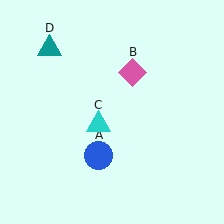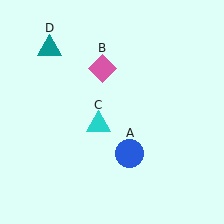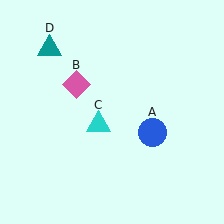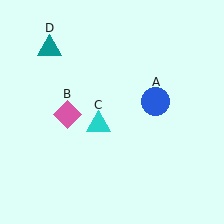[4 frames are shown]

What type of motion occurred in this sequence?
The blue circle (object A), pink diamond (object B) rotated counterclockwise around the center of the scene.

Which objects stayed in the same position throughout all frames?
Cyan triangle (object C) and teal triangle (object D) remained stationary.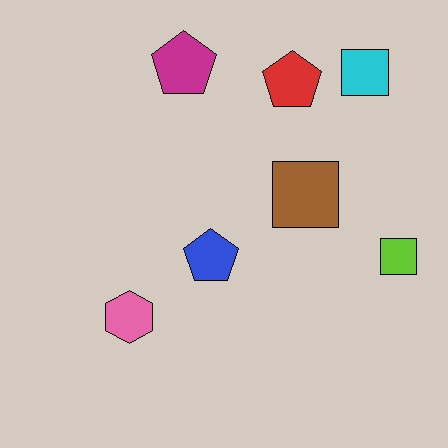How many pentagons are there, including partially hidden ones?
There are 3 pentagons.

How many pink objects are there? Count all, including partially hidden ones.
There is 1 pink object.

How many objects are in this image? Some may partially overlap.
There are 7 objects.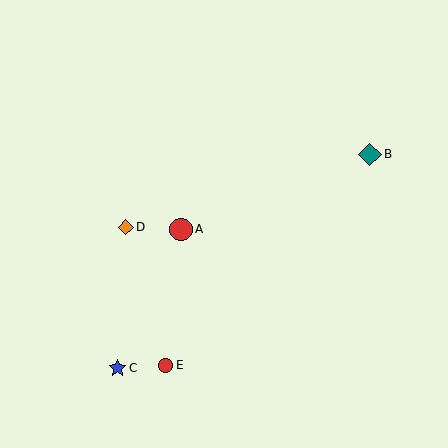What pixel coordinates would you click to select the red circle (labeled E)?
Click at (166, 365) to select the red circle E.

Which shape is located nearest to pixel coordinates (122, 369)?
The blue star (labeled C) at (117, 368) is nearest to that location.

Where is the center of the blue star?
The center of the blue star is at (117, 368).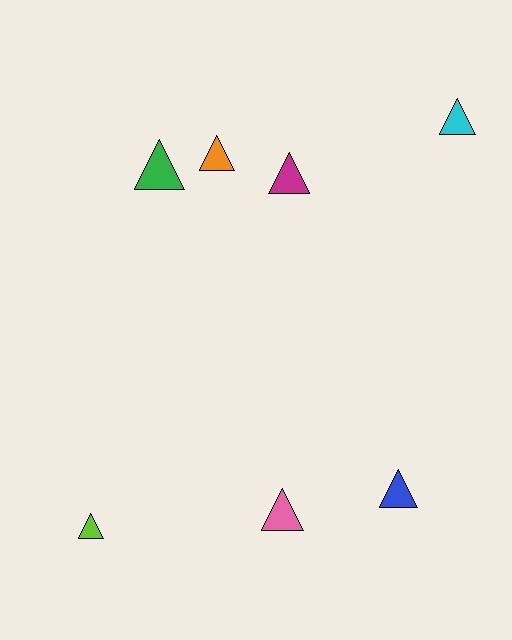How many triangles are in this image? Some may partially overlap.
There are 7 triangles.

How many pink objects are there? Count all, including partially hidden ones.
There is 1 pink object.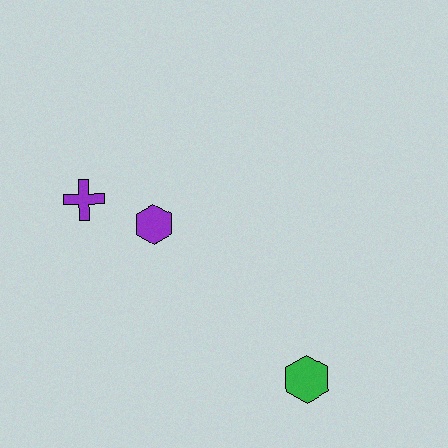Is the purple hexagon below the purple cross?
Yes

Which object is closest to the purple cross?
The purple hexagon is closest to the purple cross.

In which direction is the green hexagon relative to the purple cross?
The green hexagon is to the right of the purple cross.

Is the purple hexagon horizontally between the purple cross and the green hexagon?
Yes